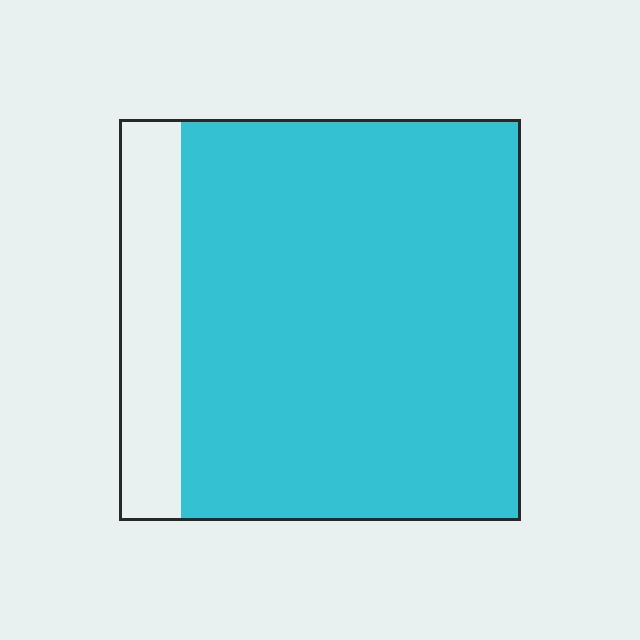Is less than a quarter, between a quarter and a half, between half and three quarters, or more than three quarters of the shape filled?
More than three quarters.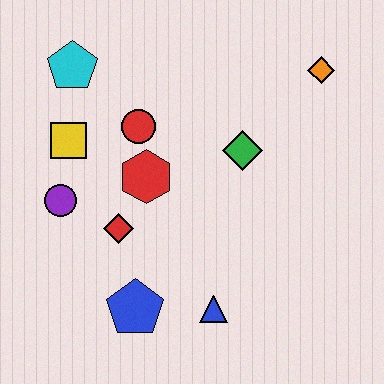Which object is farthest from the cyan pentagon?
The blue triangle is farthest from the cyan pentagon.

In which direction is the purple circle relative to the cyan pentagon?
The purple circle is below the cyan pentagon.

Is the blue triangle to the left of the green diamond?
Yes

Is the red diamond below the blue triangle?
No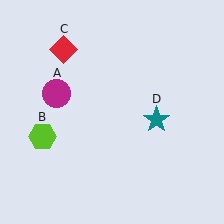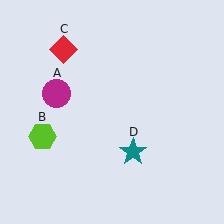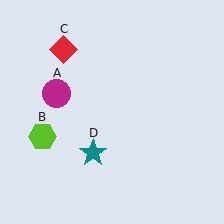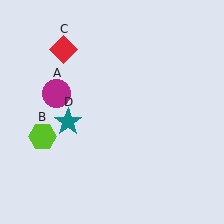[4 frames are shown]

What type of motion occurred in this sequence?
The teal star (object D) rotated clockwise around the center of the scene.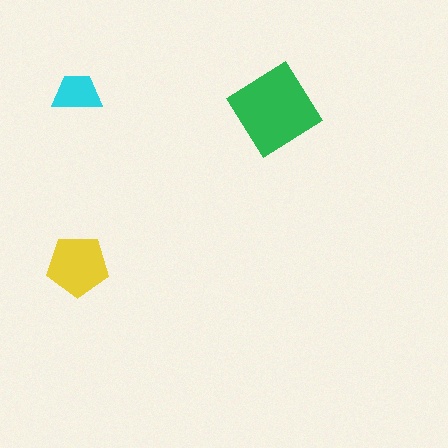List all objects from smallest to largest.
The cyan trapezoid, the yellow pentagon, the green diamond.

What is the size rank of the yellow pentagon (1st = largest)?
2nd.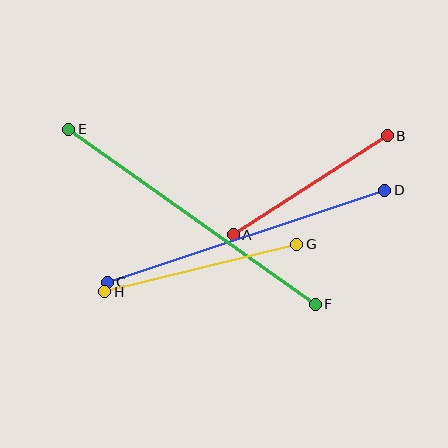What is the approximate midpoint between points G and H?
The midpoint is at approximately (201, 268) pixels.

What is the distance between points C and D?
The distance is approximately 293 pixels.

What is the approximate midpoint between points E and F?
The midpoint is at approximately (192, 217) pixels.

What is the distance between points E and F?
The distance is approximately 302 pixels.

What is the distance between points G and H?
The distance is approximately 198 pixels.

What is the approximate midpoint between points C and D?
The midpoint is at approximately (246, 236) pixels.